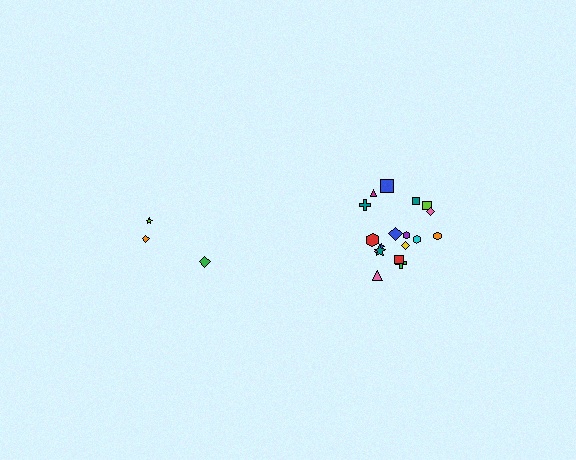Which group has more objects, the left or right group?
The right group.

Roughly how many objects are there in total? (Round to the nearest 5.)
Roughly 20 objects in total.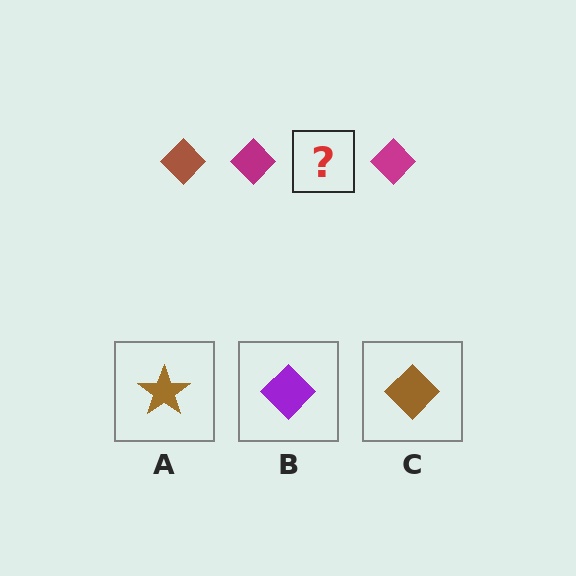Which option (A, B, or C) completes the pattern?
C.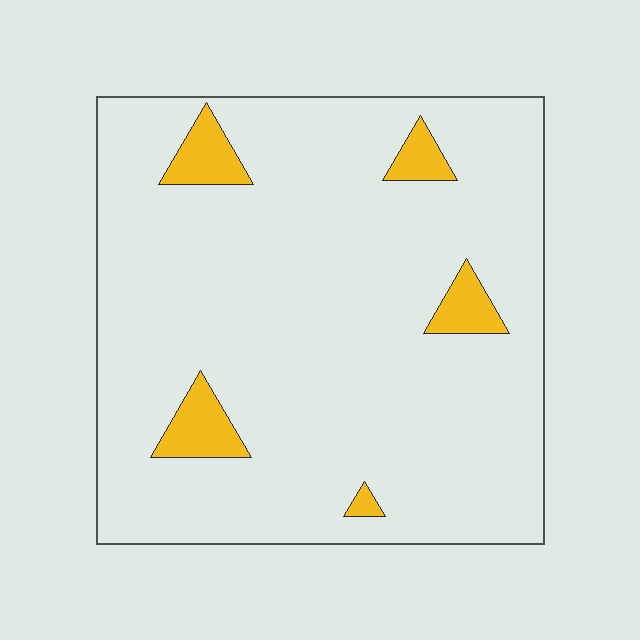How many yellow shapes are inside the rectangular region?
5.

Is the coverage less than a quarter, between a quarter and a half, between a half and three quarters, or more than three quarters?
Less than a quarter.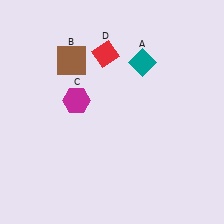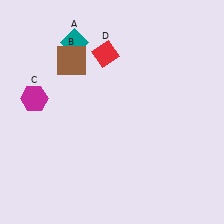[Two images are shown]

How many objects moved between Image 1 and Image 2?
2 objects moved between the two images.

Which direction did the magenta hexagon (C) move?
The magenta hexagon (C) moved left.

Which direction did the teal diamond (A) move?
The teal diamond (A) moved left.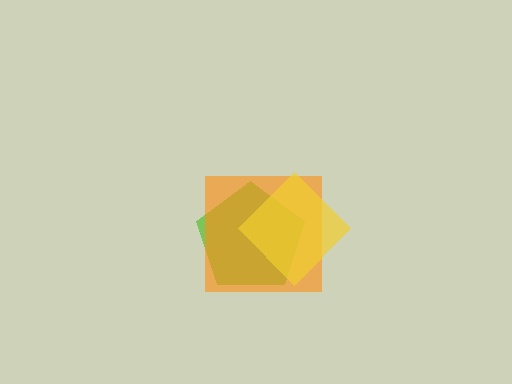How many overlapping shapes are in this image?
There are 3 overlapping shapes in the image.